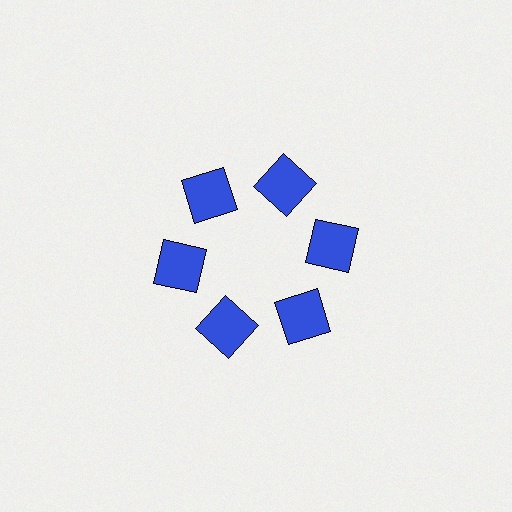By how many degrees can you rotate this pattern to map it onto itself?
The pattern maps onto itself every 60 degrees of rotation.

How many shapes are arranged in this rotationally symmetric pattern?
There are 6 shapes, arranged in 6 groups of 1.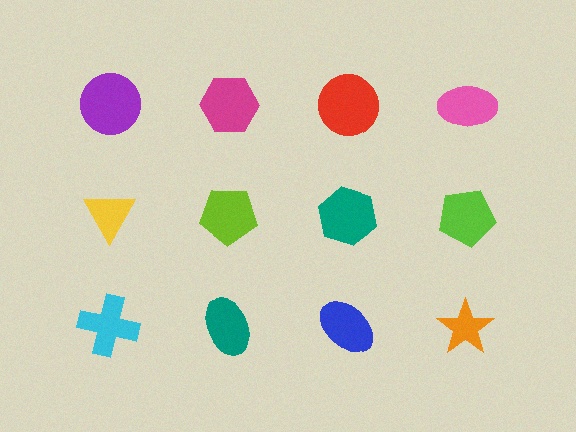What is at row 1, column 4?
A pink ellipse.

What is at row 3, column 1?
A cyan cross.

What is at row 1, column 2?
A magenta hexagon.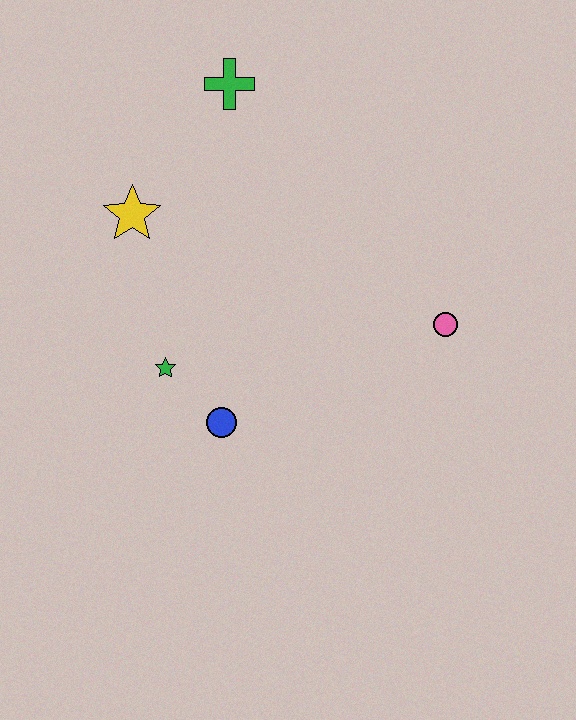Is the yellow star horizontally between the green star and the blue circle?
No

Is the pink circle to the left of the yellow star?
No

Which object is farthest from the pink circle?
The yellow star is farthest from the pink circle.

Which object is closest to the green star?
The blue circle is closest to the green star.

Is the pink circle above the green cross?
No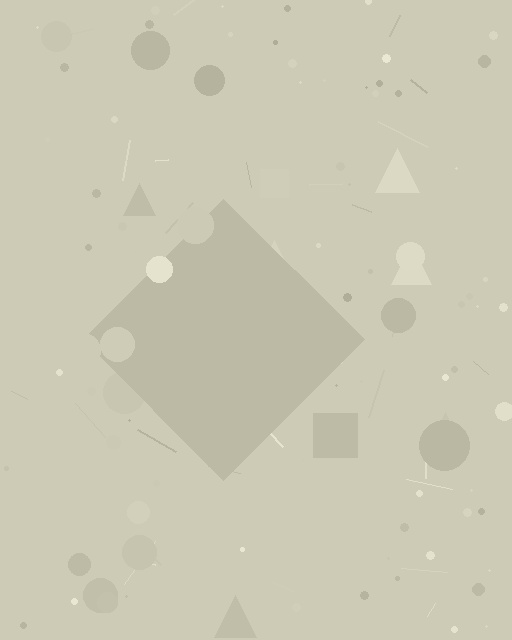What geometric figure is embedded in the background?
A diamond is embedded in the background.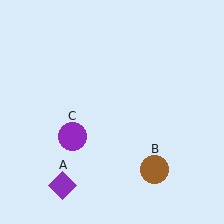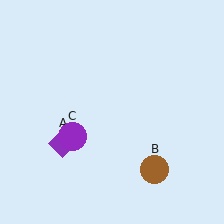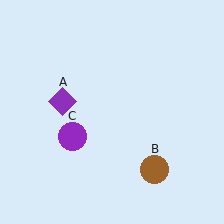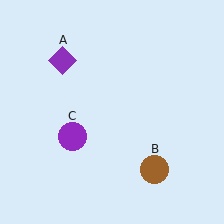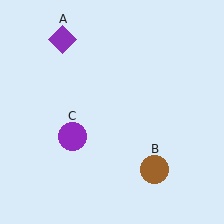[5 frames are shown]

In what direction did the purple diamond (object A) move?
The purple diamond (object A) moved up.